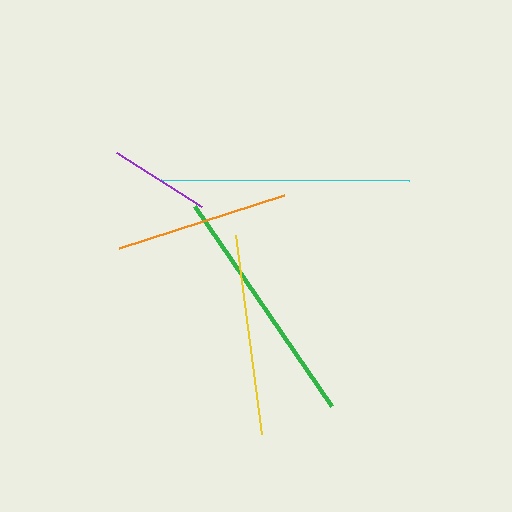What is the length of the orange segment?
The orange segment is approximately 173 pixels long.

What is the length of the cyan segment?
The cyan segment is approximately 248 pixels long.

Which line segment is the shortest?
The purple line is the shortest at approximately 100 pixels.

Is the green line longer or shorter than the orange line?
The green line is longer than the orange line.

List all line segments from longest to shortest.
From longest to shortest: cyan, green, yellow, orange, purple.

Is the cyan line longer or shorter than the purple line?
The cyan line is longer than the purple line.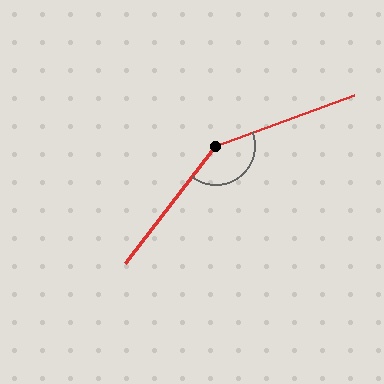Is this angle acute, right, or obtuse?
It is obtuse.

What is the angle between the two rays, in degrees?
Approximately 148 degrees.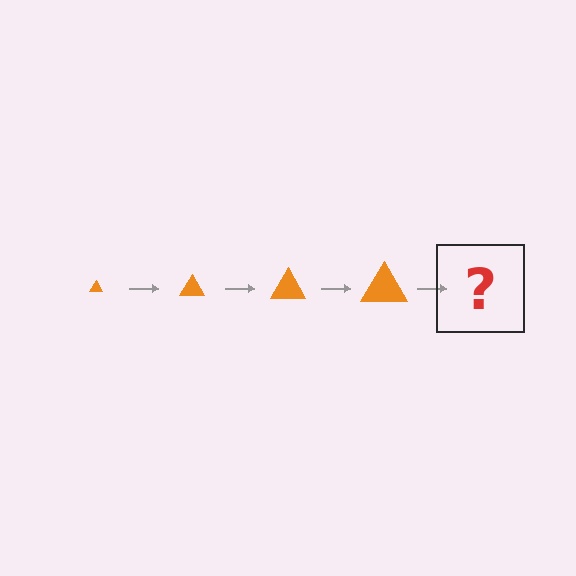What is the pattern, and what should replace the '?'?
The pattern is that the triangle gets progressively larger each step. The '?' should be an orange triangle, larger than the previous one.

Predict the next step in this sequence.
The next step is an orange triangle, larger than the previous one.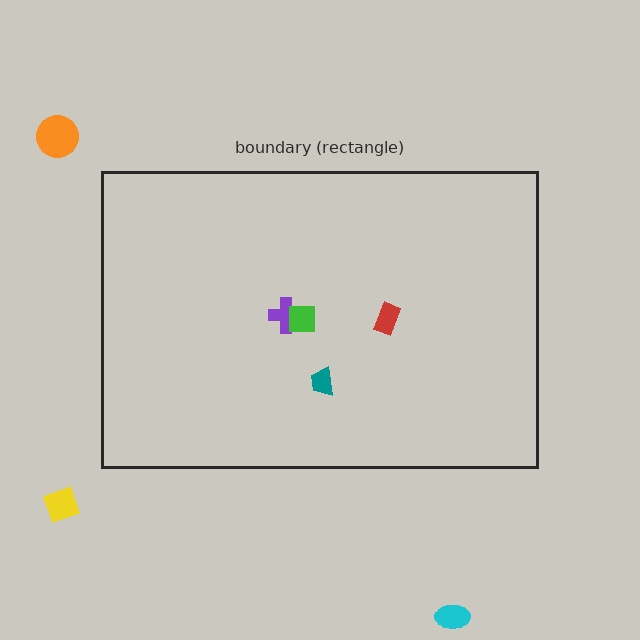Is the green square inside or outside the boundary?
Inside.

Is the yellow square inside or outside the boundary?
Outside.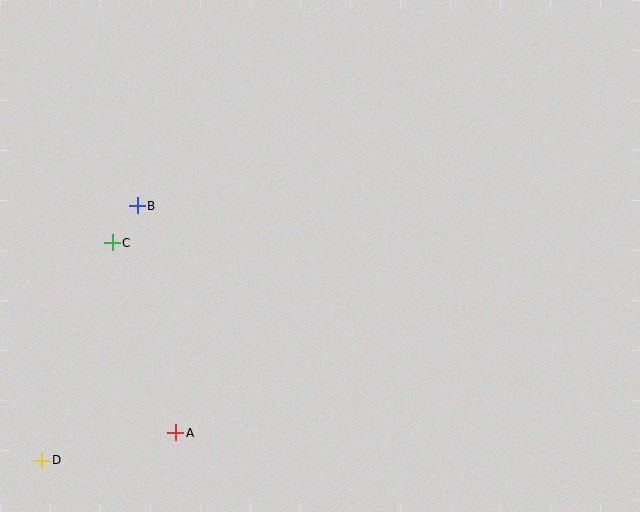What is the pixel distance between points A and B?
The distance between A and B is 230 pixels.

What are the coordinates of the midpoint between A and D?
The midpoint between A and D is at (109, 446).